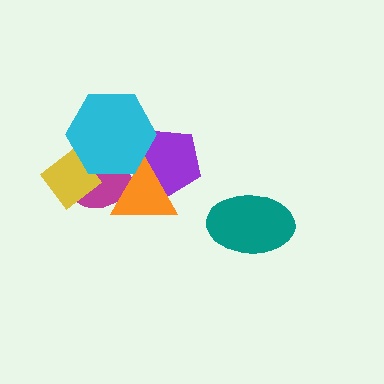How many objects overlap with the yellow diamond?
2 objects overlap with the yellow diamond.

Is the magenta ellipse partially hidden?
Yes, it is partially covered by another shape.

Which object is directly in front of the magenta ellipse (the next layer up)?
The yellow diamond is directly in front of the magenta ellipse.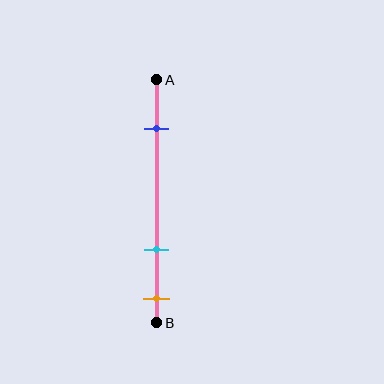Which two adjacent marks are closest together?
The cyan and orange marks are the closest adjacent pair.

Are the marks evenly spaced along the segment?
No, the marks are not evenly spaced.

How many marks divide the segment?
There are 3 marks dividing the segment.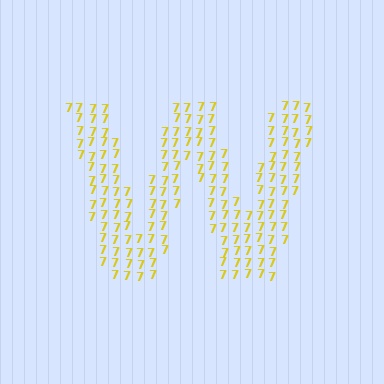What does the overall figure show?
The overall figure shows the letter W.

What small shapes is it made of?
It is made of small digit 7's.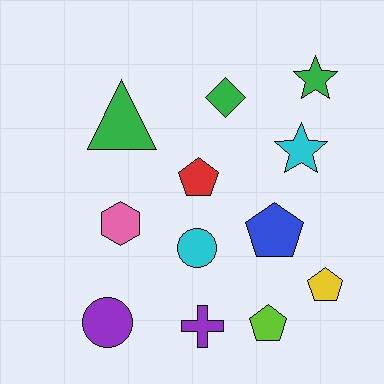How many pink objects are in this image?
There is 1 pink object.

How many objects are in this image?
There are 12 objects.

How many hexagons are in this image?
There is 1 hexagon.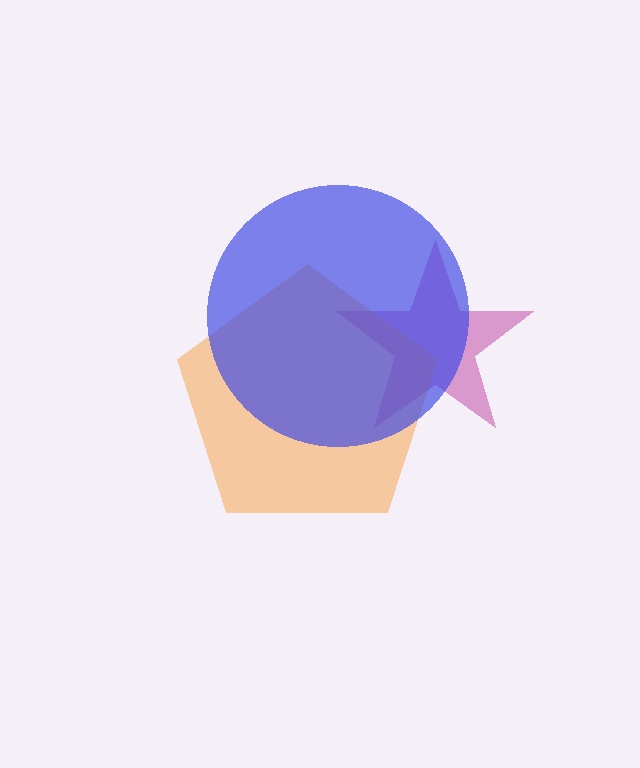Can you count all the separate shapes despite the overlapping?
Yes, there are 3 separate shapes.